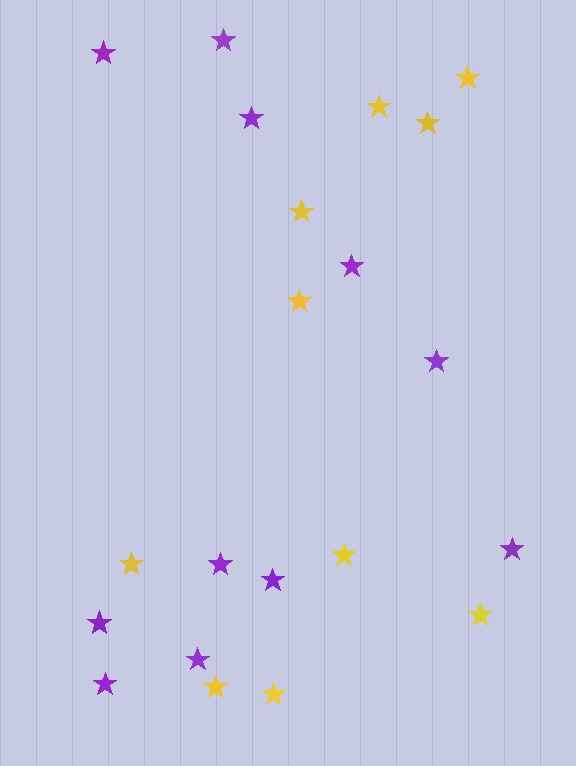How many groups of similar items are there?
There are 2 groups: one group of purple stars (11) and one group of yellow stars (10).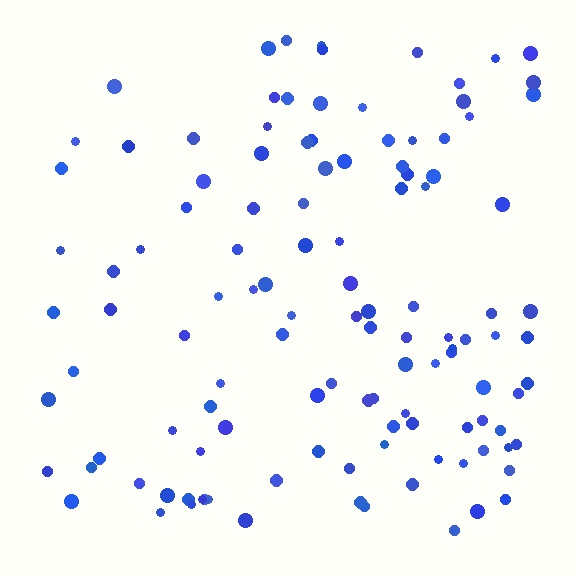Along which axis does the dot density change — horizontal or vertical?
Horizontal.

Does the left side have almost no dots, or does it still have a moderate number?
Still a moderate number, just noticeably fewer than the right.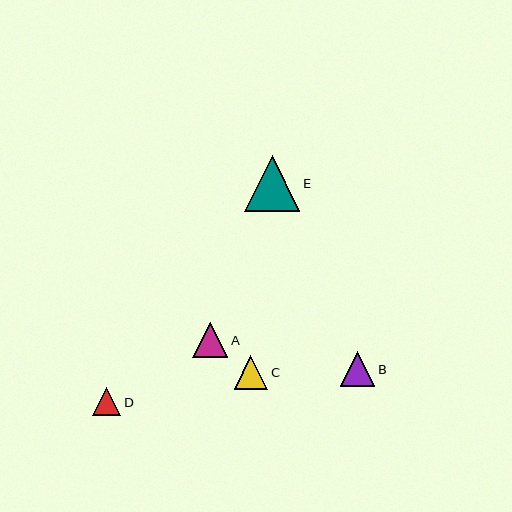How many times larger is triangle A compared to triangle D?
Triangle A is approximately 1.2 times the size of triangle D.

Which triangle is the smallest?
Triangle D is the smallest with a size of approximately 28 pixels.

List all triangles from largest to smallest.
From largest to smallest: E, A, B, C, D.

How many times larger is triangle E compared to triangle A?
Triangle E is approximately 1.6 times the size of triangle A.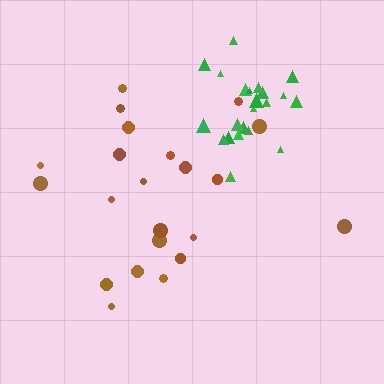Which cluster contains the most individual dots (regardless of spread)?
Brown (22).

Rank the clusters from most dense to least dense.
green, brown.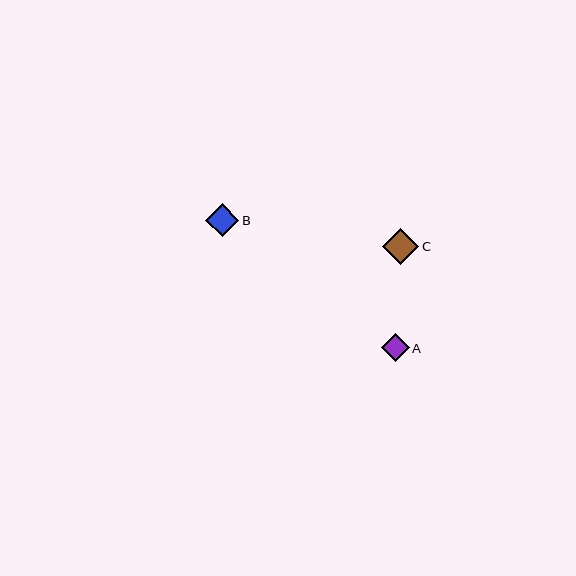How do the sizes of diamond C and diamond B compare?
Diamond C and diamond B are approximately the same size.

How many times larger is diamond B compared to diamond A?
Diamond B is approximately 1.2 times the size of diamond A.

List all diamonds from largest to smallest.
From largest to smallest: C, B, A.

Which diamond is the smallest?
Diamond A is the smallest with a size of approximately 27 pixels.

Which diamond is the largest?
Diamond C is the largest with a size of approximately 36 pixels.